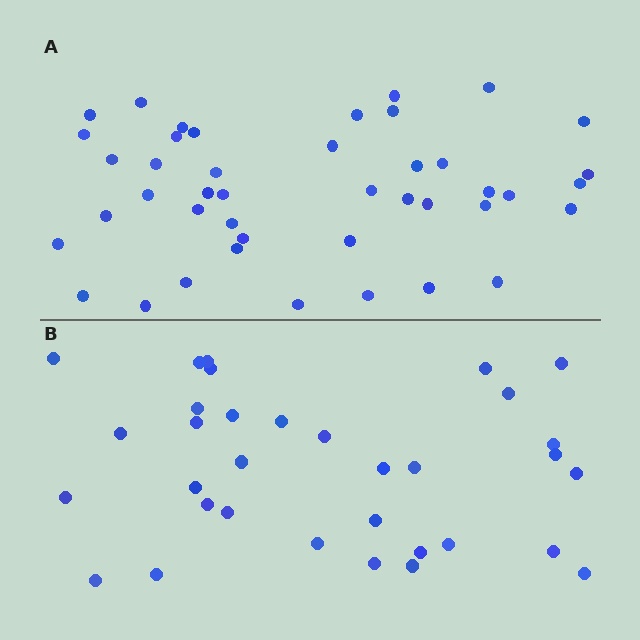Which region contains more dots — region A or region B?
Region A (the top region) has more dots.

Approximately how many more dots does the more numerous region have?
Region A has roughly 10 or so more dots than region B.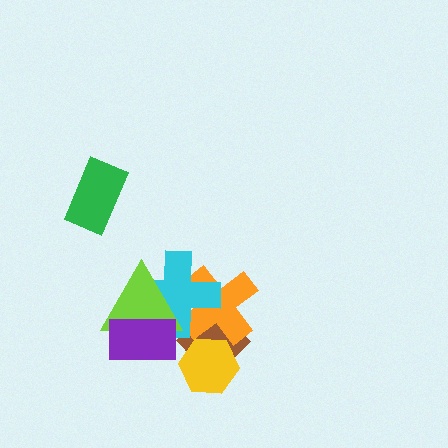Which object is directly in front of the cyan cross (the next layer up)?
The lime triangle is directly in front of the cyan cross.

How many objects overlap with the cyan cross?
4 objects overlap with the cyan cross.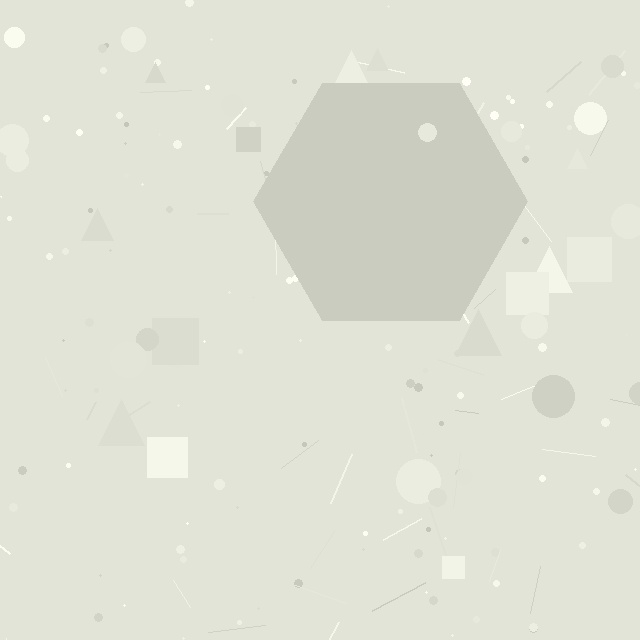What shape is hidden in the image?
A hexagon is hidden in the image.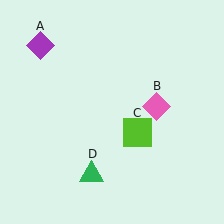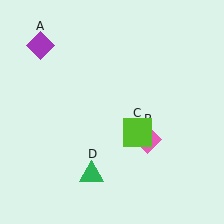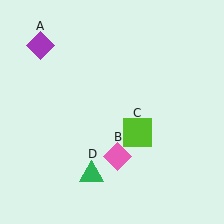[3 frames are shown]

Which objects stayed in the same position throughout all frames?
Purple diamond (object A) and lime square (object C) and green triangle (object D) remained stationary.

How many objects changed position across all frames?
1 object changed position: pink diamond (object B).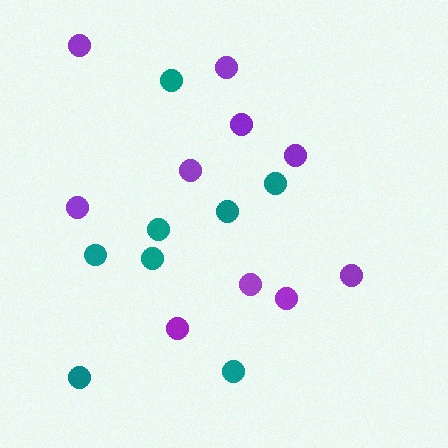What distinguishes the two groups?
There are 2 groups: one group of purple circles (10) and one group of teal circles (8).